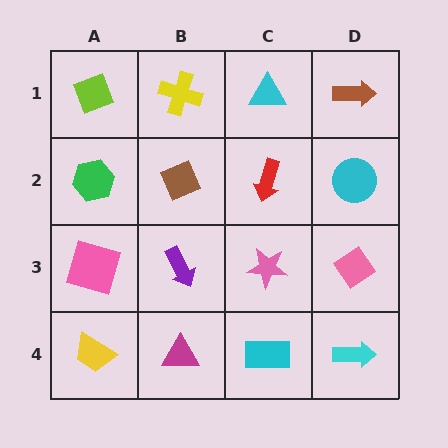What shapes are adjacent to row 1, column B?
A brown diamond (row 2, column B), a lime diamond (row 1, column A), a cyan triangle (row 1, column C).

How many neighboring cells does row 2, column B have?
4.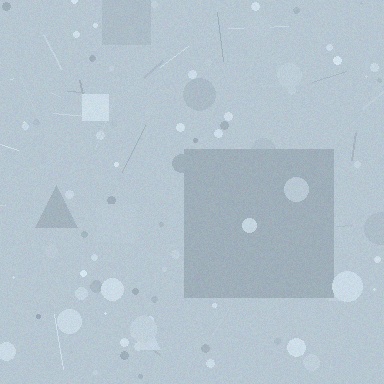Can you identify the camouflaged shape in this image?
The camouflaged shape is a square.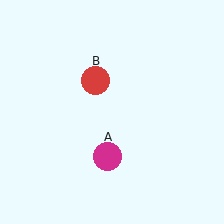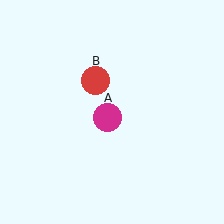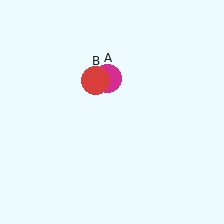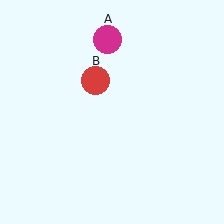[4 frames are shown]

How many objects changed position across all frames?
1 object changed position: magenta circle (object A).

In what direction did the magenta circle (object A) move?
The magenta circle (object A) moved up.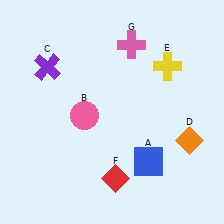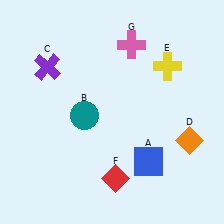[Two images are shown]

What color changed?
The circle (B) changed from pink in Image 1 to teal in Image 2.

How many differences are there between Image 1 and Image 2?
There is 1 difference between the two images.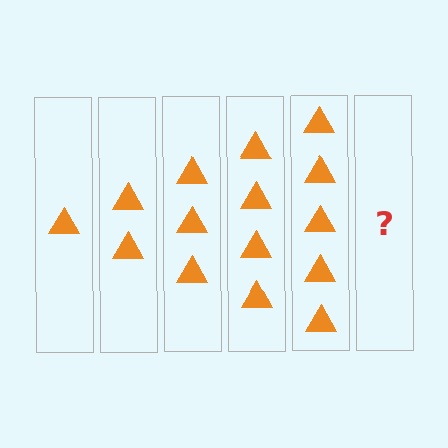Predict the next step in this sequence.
The next step is 6 triangles.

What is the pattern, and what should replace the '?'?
The pattern is that each step adds one more triangle. The '?' should be 6 triangles.